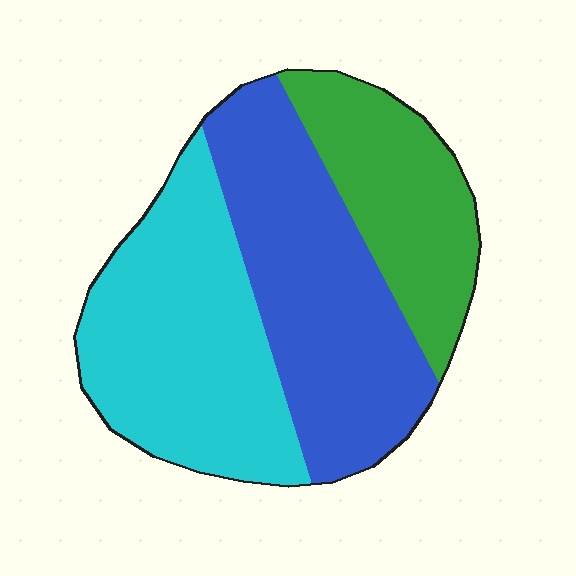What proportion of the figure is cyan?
Cyan takes up about three eighths (3/8) of the figure.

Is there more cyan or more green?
Cyan.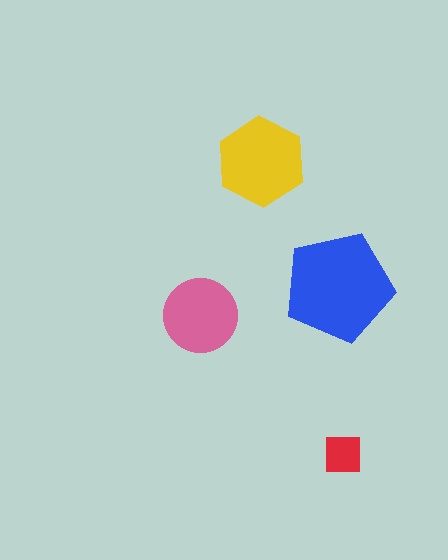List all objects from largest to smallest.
The blue pentagon, the yellow hexagon, the pink circle, the red square.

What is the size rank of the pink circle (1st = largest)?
3rd.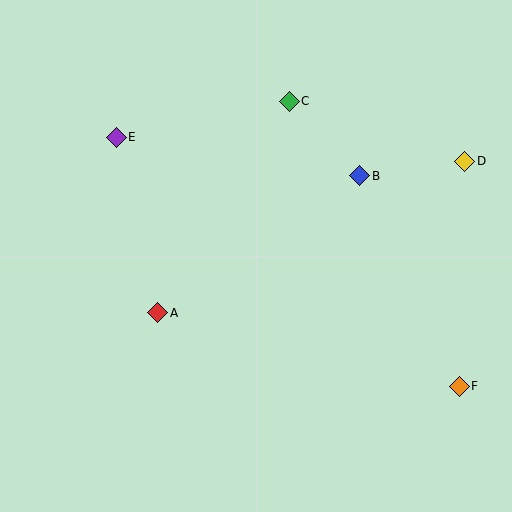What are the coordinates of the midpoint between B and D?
The midpoint between B and D is at (412, 168).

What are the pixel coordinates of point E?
Point E is at (116, 137).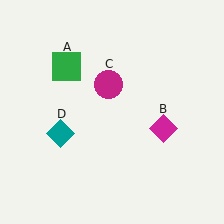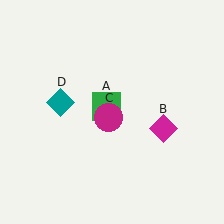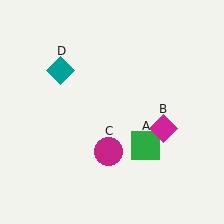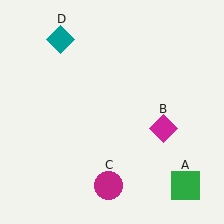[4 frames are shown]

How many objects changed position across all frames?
3 objects changed position: green square (object A), magenta circle (object C), teal diamond (object D).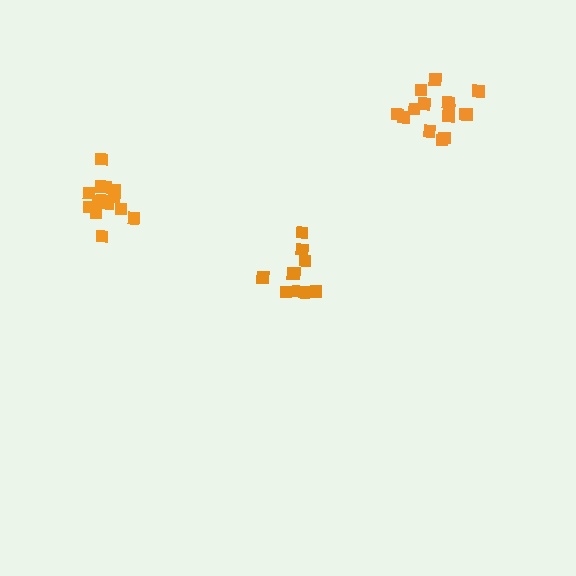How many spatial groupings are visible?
There are 3 spatial groupings.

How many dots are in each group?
Group 1: 10 dots, Group 2: 15 dots, Group 3: 15 dots (40 total).